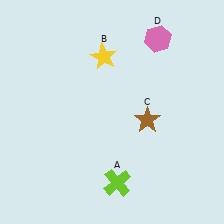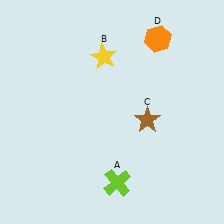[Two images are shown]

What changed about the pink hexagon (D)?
In Image 1, D is pink. In Image 2, it changed to orange.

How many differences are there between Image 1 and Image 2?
There is 1 difference between the two images.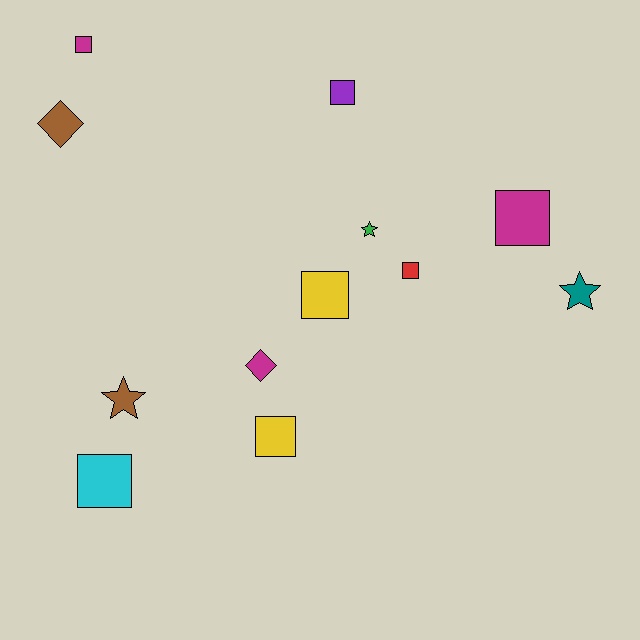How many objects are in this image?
There are 12 objects.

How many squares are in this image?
There are 7 squares.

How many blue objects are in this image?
There are no blue objects.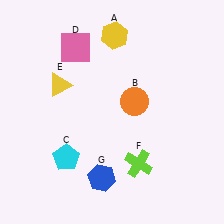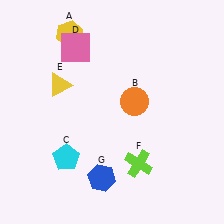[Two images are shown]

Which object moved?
The yellow hexagon (A) moved left.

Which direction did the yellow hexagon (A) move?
The yellow hexagon (A) moved left.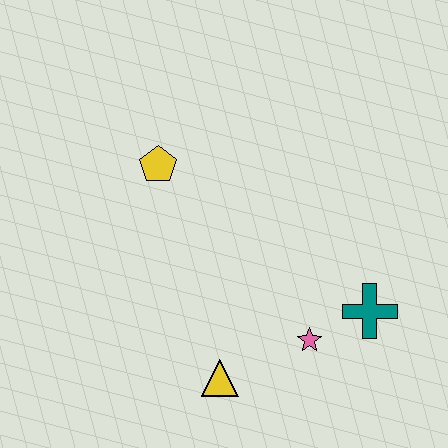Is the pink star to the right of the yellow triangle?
Yes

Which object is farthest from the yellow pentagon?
The teal cross is farthest from the yellow pentagon.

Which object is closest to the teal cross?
The pink star is closest to the teal cross.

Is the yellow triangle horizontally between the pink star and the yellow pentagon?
Yes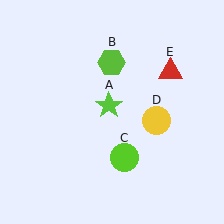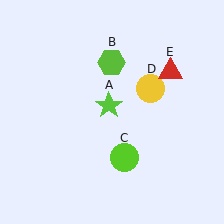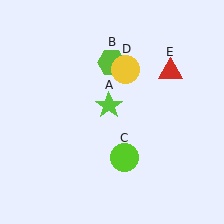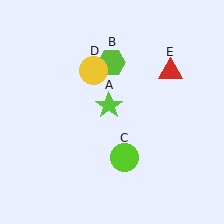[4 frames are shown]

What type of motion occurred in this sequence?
The yellow circle (object D) rotated counterclockwise around the center of the scene.